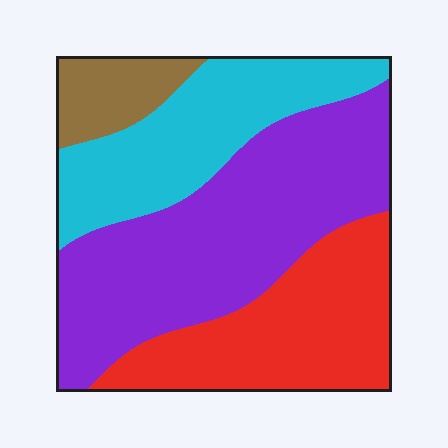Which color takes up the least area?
Brown, at roughly 10%.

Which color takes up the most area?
Purple, at roughly 40%.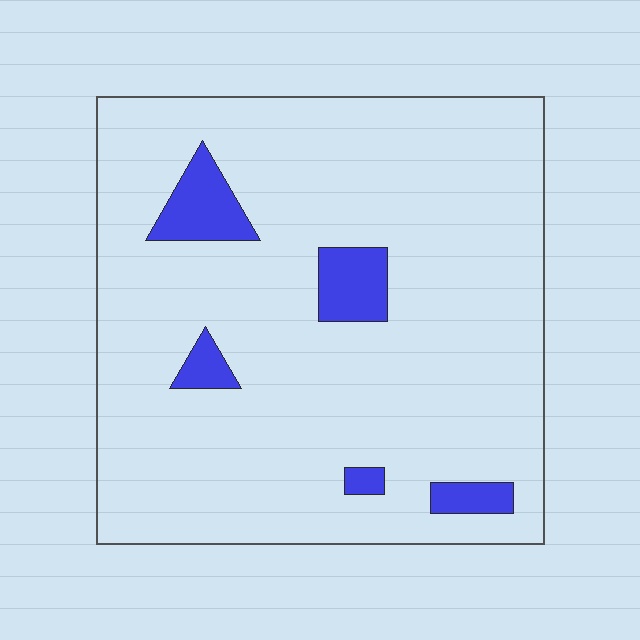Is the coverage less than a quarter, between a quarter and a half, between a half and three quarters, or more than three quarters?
Less than a quarter.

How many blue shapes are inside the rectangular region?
5.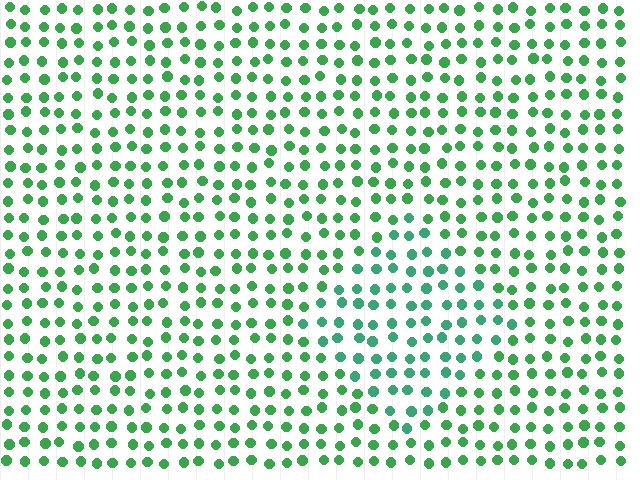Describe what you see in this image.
The image is filled with small green elements in a uniform arrangement. A diamond-shaped region is visible where the elements are tinted to a slightly different hue, forming a subtle color boundary.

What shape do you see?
I see a diamond.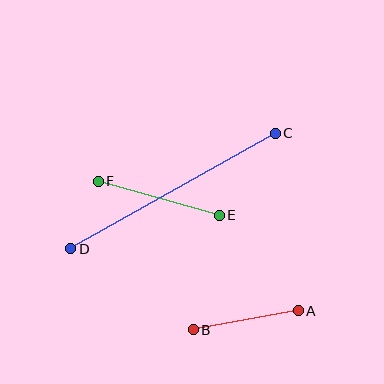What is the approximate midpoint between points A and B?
The midpoint is at approximately (246, 320) pixels.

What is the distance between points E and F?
The distance is approximately 126 pixels.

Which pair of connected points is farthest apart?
Points C and D are farthest apart.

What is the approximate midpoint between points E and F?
The midpoint is at approximately (159, 198) pixels.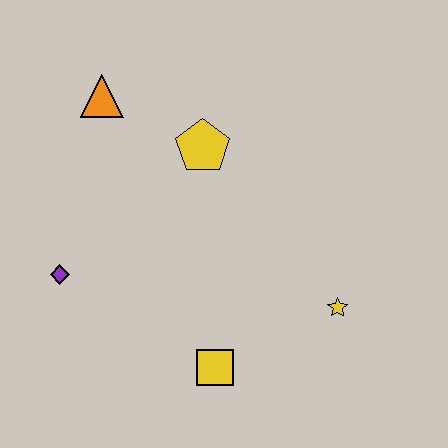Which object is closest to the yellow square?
The yellow star is closest to the yellow square.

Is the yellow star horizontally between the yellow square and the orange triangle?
No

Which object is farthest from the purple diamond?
The yellow star is farthest from the purple diamond.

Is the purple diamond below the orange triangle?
Yes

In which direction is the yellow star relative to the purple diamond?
The yellow star is to the right of the purple diamond.